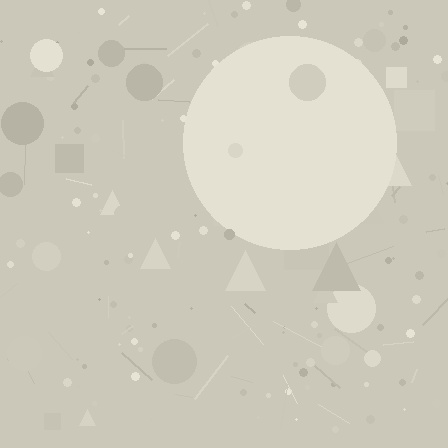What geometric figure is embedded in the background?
A circle is embedded in the background.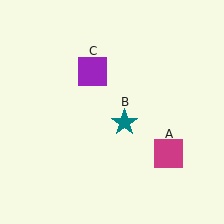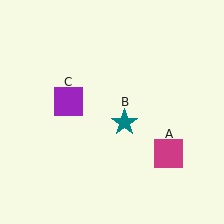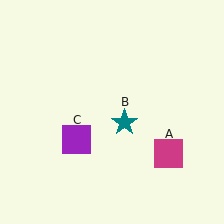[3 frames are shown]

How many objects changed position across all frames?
1 object changed position: purple square (object C).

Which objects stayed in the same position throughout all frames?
Magenta square (object A) and teal star (object B) remained stationary.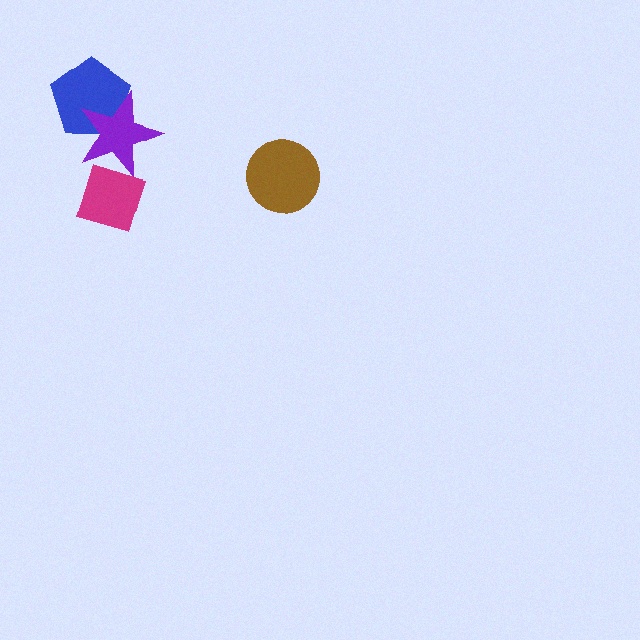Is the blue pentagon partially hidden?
Yes, it is partially covered by another shape.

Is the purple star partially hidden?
No, no other shape covers it.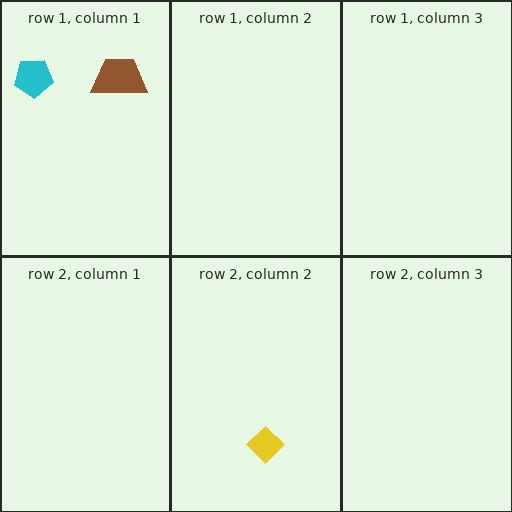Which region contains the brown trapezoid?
The row 1, column 1 region.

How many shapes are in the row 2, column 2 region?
1.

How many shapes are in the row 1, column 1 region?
2.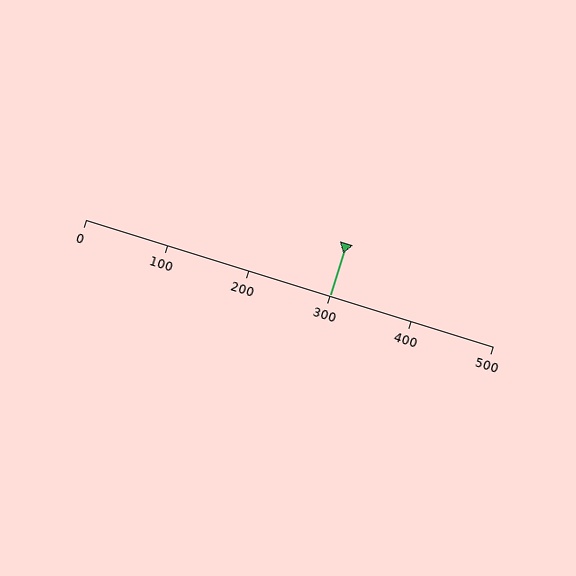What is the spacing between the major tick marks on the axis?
The major ticks are spaced 100 apart.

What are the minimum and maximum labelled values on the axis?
The axis runs from 0 to 500.